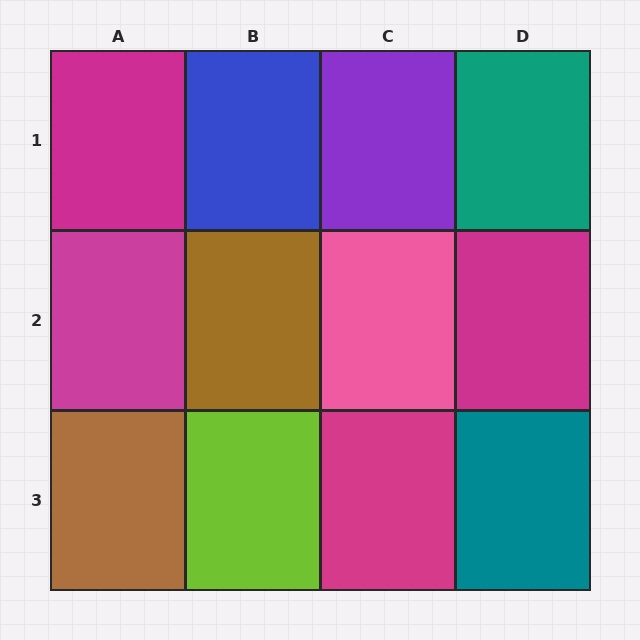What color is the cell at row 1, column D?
Teal.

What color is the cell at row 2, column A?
Magenta.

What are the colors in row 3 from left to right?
Brown, lime, magenta, teal.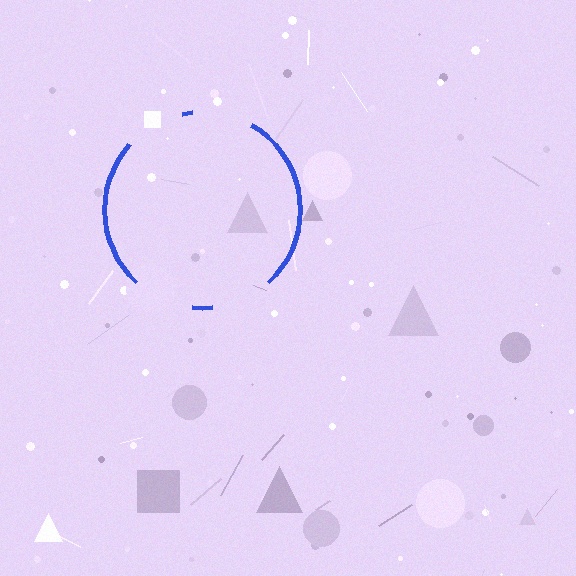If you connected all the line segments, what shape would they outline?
They would outline a circle.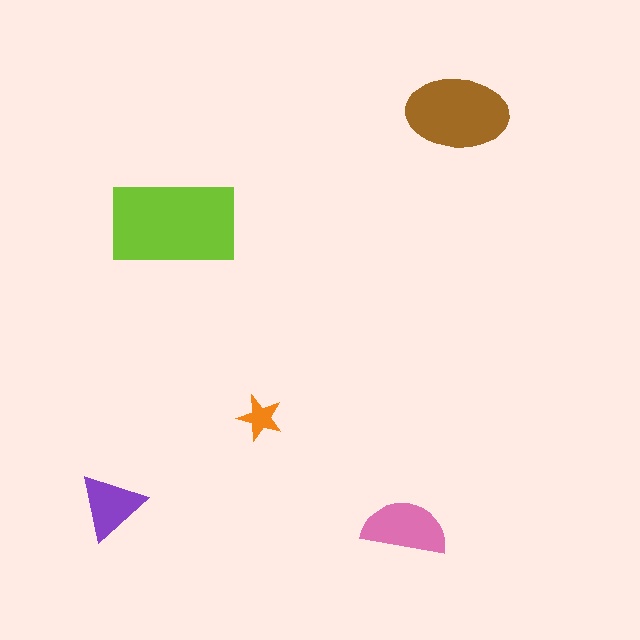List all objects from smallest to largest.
The orange star, the purple triangle, the pink semicircle, the brown ellipse, the lime rectangle.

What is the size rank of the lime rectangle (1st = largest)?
1st.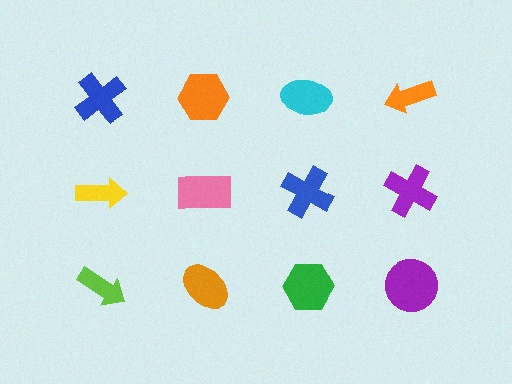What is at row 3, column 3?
A green hexagon.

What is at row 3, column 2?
An orange ellipse.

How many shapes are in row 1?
4 shapes.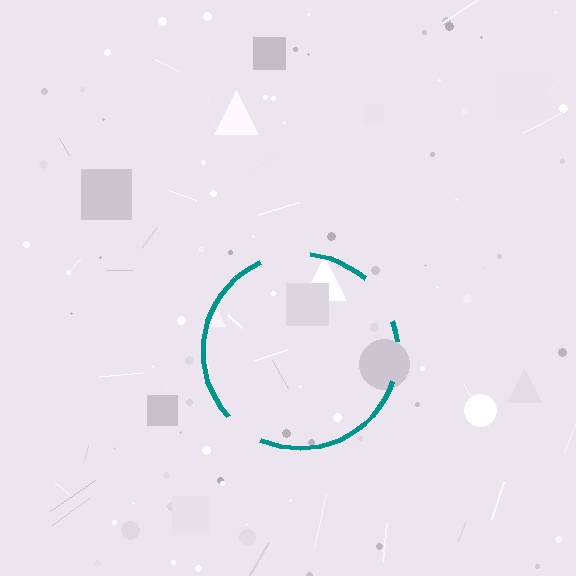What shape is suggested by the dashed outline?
The dashed outline suggests a circle.